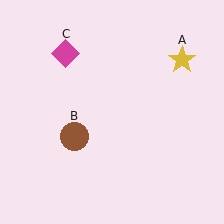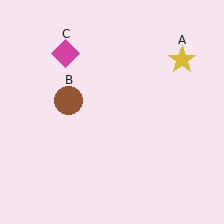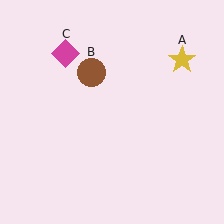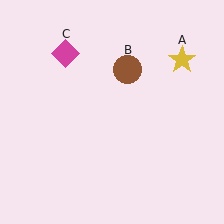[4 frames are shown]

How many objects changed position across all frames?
1 object changed position: brown circle (object B).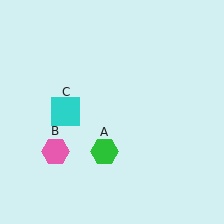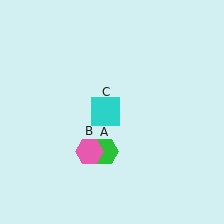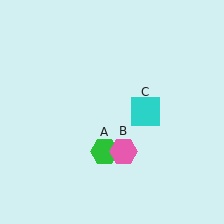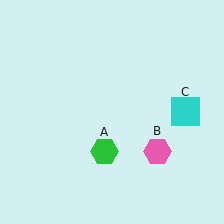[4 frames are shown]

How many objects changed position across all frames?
2 objects changed position: pink hexagon (object B), cyan square (object C).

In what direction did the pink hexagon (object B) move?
The pink hexagon (object B) moved right.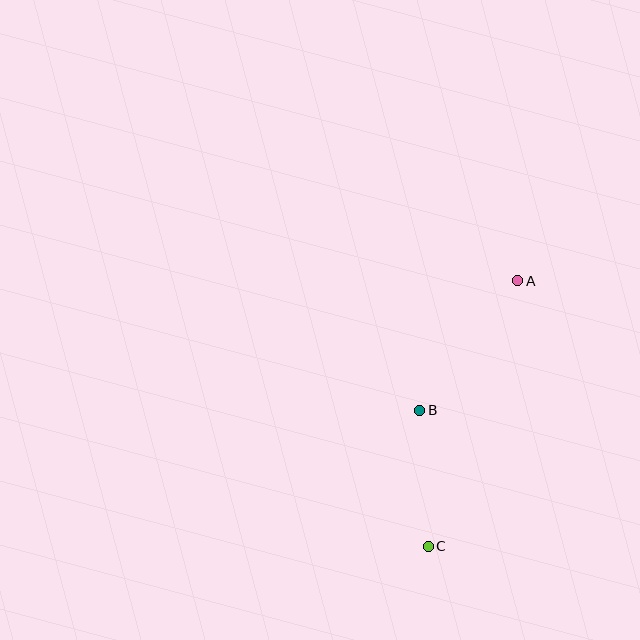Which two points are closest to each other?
Points B and C are closest to each other.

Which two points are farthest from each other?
Points A and C are farthest from each other.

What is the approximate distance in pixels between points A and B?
The distance between A and B is approximately 162 pixels.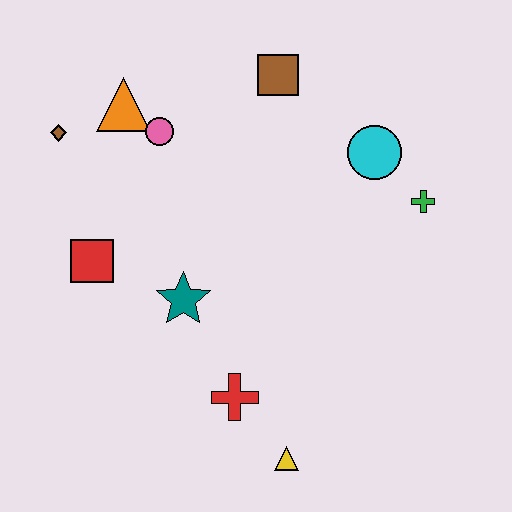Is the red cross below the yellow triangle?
No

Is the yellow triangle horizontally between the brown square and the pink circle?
No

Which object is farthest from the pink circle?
The yellow triangle is farthest from the pink circle.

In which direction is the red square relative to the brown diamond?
The red square is below the brown diamond.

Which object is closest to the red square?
The teal star is closest to the red square.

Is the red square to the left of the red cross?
Yes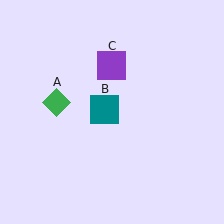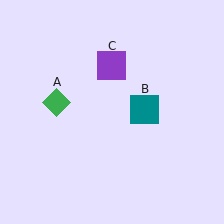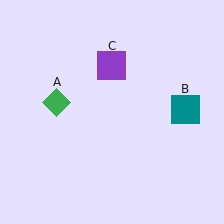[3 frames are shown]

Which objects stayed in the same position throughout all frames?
Green diamond (object A) and purple square (object C) remained stationary.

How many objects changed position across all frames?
1 object changed position: teal square (object B).